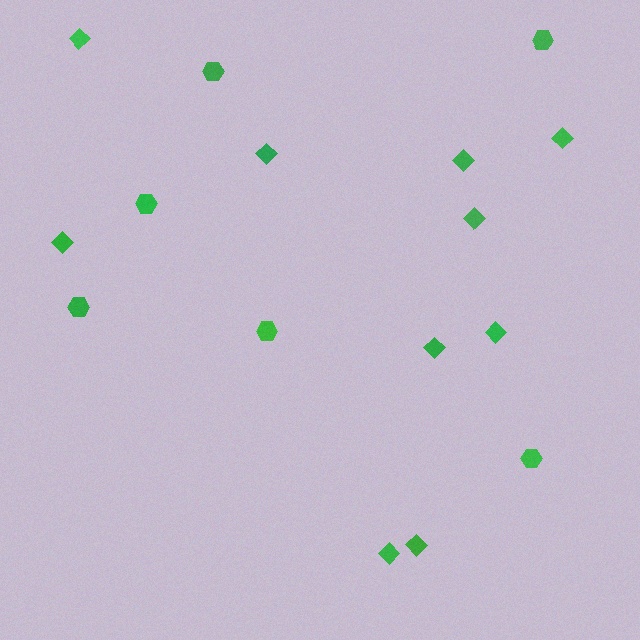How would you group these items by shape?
There are 2 groups: one group of diamonds (10) and one group of hexagons (6).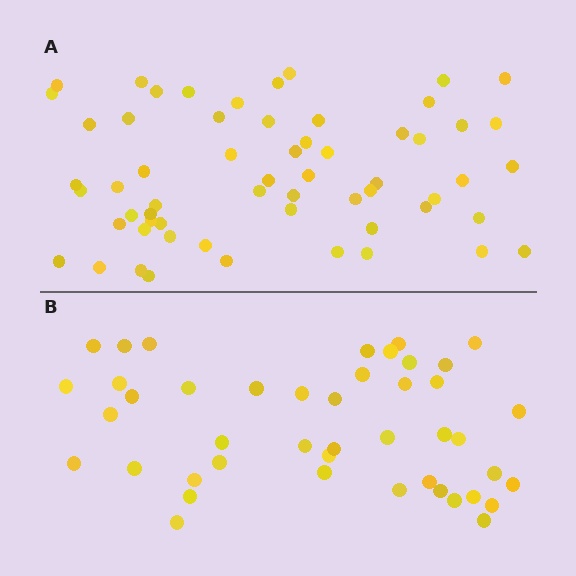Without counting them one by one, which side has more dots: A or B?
Region A (the top region) has more dots.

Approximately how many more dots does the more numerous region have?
Region A has approximately 15 more dots than region B.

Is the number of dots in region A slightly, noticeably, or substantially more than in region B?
Region A has noticeably more, but not dramatically so. The ratio is roughly 1.4 to 1.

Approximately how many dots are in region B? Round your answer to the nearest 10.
About 40 dots. (The exact count is 44, which rounds to 40.)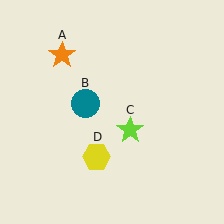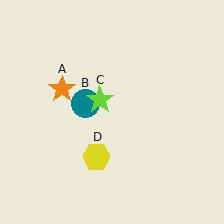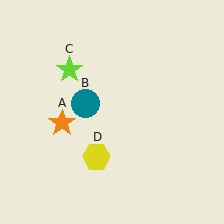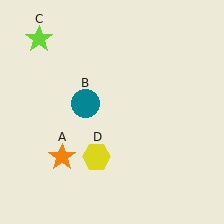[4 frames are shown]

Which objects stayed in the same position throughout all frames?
Teal circle (object B) and yellow hexagon (object D) remained stationary.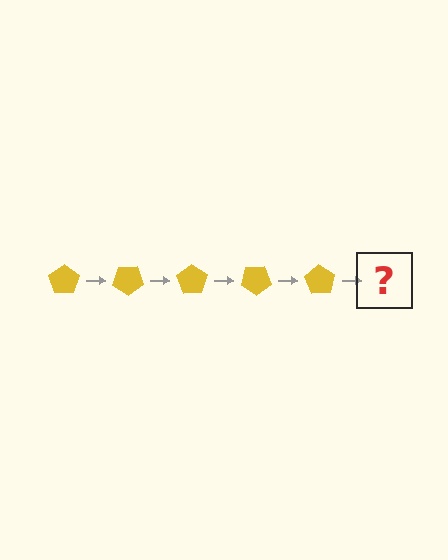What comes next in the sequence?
The next element should be a yellow pentagon rotated 175 degrees.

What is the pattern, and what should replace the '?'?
The pattern is that the pentagon rotates 35 degrees each step. The '?' should be a yellow pentagon rotated 175 degrees.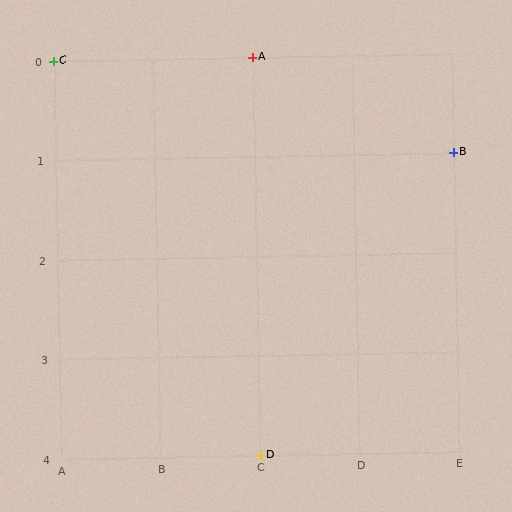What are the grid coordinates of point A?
Point A is at grid coordinates (C, 0).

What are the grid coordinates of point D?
Point D is at grid coordinates (C, 4).